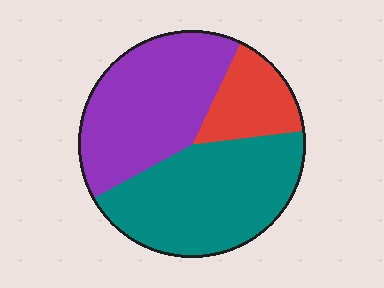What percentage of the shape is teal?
Teal takes up between a quarter and a half of the shape.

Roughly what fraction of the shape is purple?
Purple covers about 40% of the shape.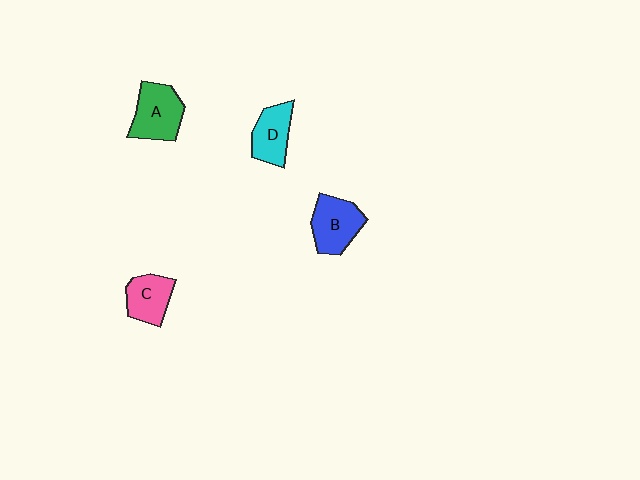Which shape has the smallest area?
Shape C (pink).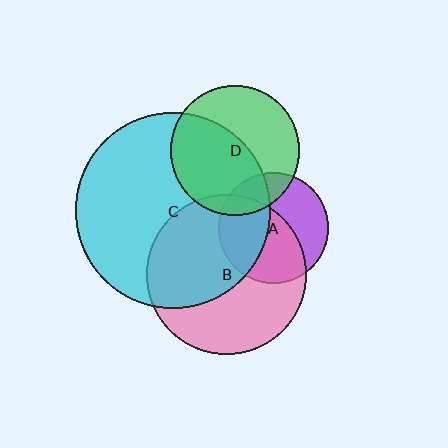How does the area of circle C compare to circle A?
Approximately 3.1 times.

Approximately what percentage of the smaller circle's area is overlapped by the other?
Approximately 10%.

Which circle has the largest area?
Circle C (cyan).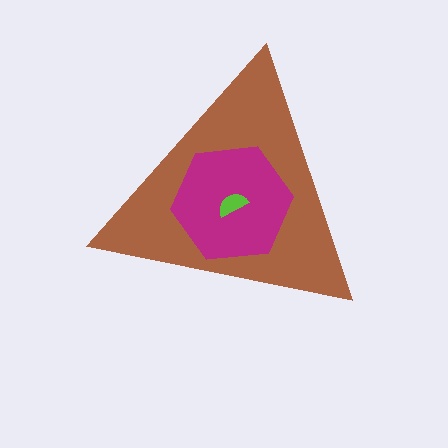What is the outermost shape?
The brown triangle.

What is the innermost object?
The lime semicircle.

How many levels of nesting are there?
3.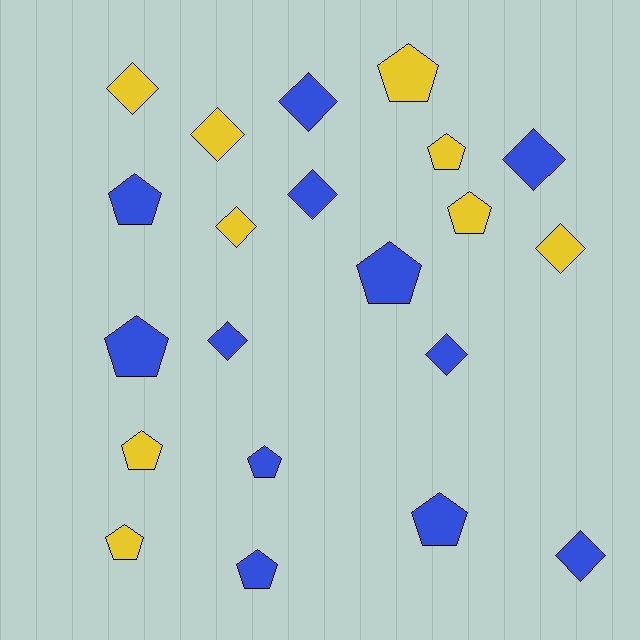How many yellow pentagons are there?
There are 5 yellow pentagons.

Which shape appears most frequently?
Pentagon, with 11 objects.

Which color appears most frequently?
Blue, with 12 objects.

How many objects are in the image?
There are 21 objects.